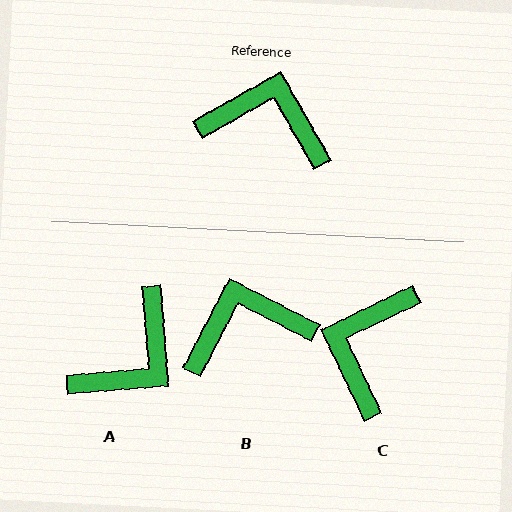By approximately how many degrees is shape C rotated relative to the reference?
Approximately 86 degrees counter-clockwise.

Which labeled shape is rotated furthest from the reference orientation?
A, about 115 degrees away.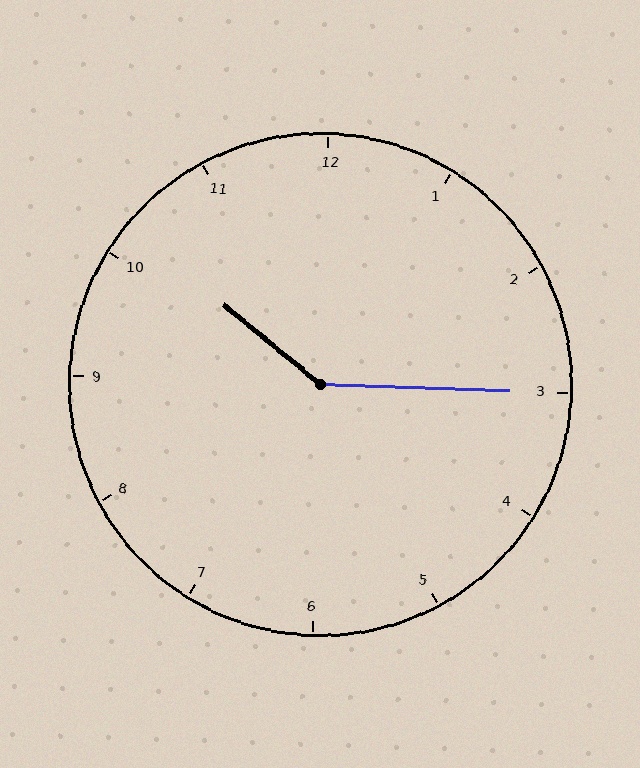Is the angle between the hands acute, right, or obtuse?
It is obtuse.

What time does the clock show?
10:15.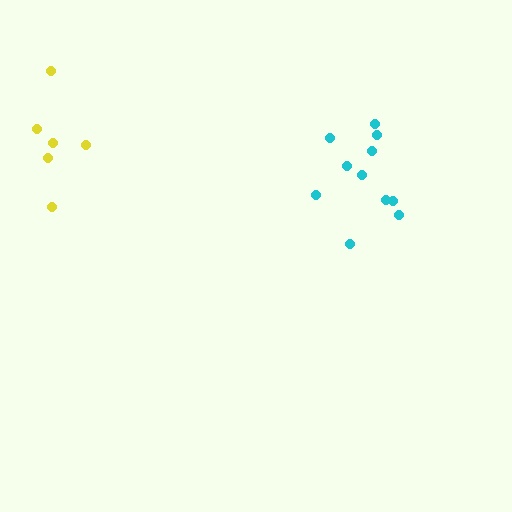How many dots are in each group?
Group 1: 11 dots, Group 2: 6 dots (17 total).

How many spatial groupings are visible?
There are 2 spatial groupings.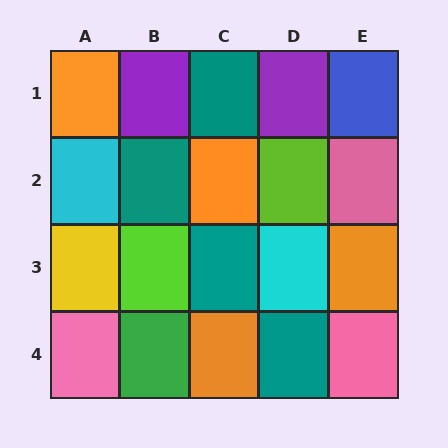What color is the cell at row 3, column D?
Cyan.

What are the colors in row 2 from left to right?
Cyan, teal, orange, lime, pink.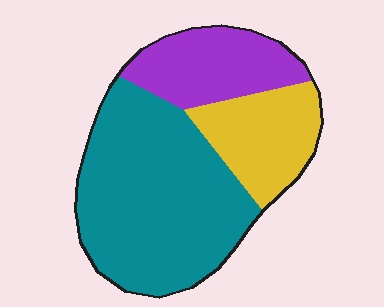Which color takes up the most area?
Teal, at roughly 55%.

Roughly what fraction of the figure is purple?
Purple takes up about one fifth (1/5) of the figure.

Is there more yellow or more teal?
Teal.